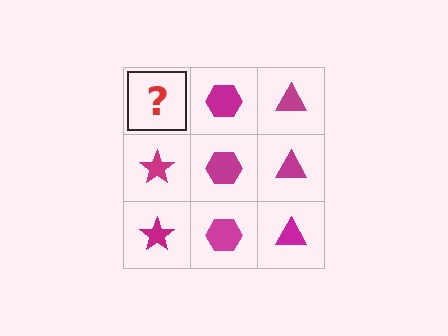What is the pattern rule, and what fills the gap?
The rule is that each column has a consistent shape. The gap should be filled with a magenta star.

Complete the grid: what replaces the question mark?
The question mark should be replaced with a magenta star.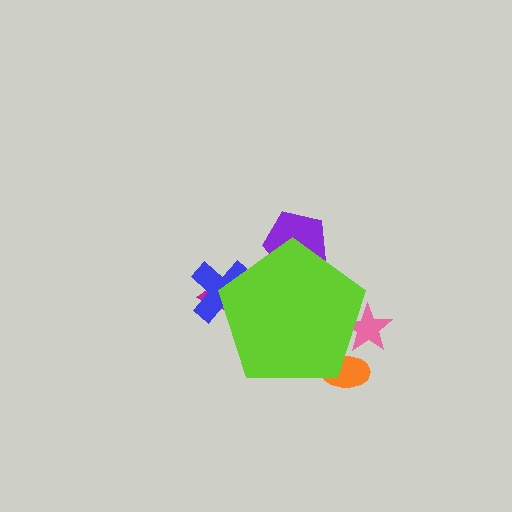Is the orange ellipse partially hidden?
Yes, the orange ellipse is partially hidden behind the lime pentagon.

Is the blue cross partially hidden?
Yes, the blue cross is partially hidden behind the lime pentagon.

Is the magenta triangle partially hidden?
Yes, the magenta triangle is partially hidden behind the lime pentagon.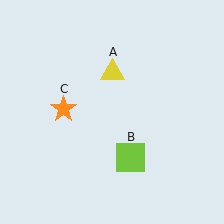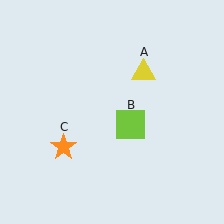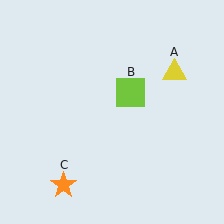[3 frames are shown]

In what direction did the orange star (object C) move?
The orange star (object C) moved down.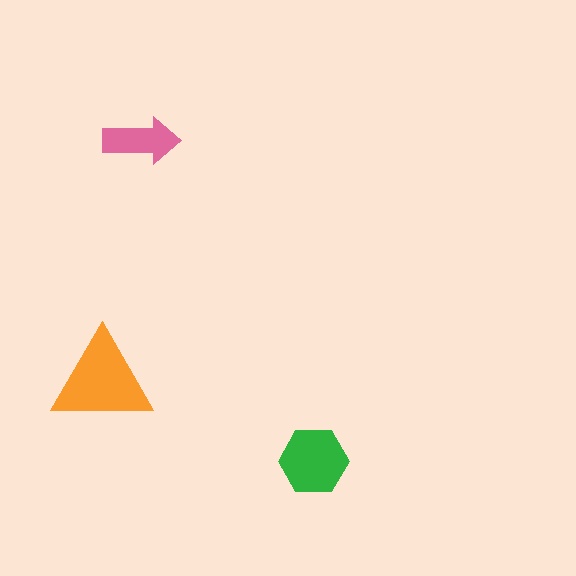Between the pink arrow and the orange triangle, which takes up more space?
The orange triangle.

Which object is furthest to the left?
The orange triangle is leftmost.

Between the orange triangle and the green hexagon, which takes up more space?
The orange triangle.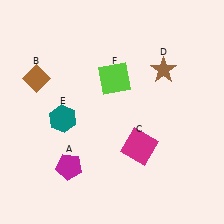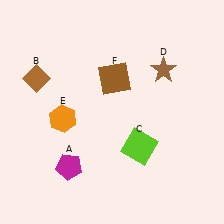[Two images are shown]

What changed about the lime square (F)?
In Image 1, F is lime. In Image 2, it changed to brown.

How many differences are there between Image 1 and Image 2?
There are 3 differences between the two images.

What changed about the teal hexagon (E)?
In Image 1, E is teal. In Image 2, it changed to orange.